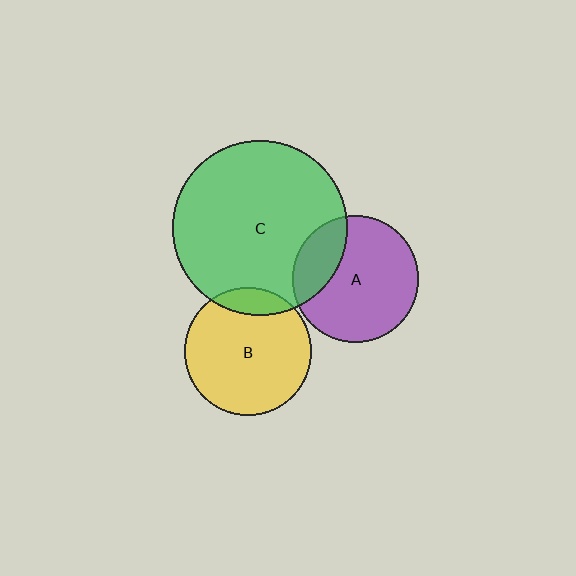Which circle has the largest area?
Circle C (green).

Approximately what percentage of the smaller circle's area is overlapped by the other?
Approximately 10%.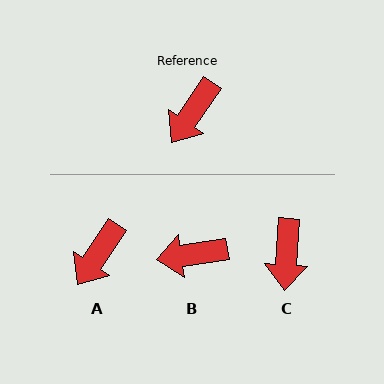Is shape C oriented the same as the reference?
No, it is off by about 30 degrees.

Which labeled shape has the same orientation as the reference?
A.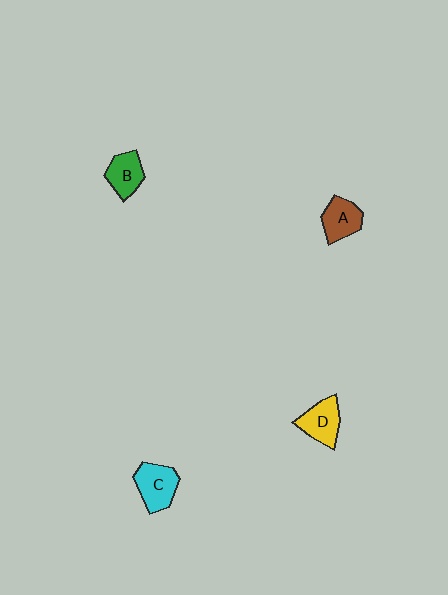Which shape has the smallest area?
Shape B (green).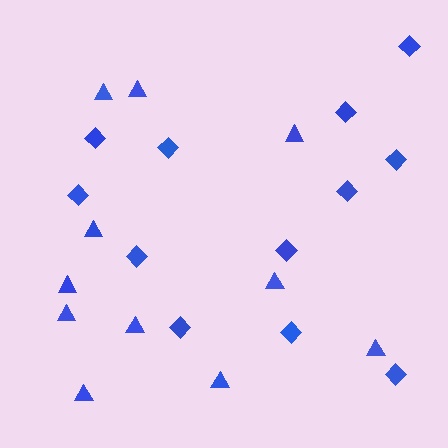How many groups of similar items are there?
There are 2 groups: one group of triangles (11) and one group of diamonds (12).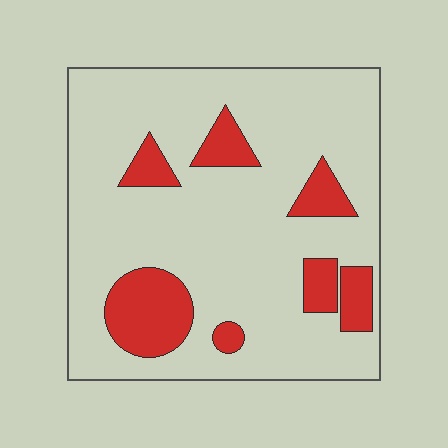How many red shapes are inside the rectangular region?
7.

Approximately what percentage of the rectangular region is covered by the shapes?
Approximately 20%.